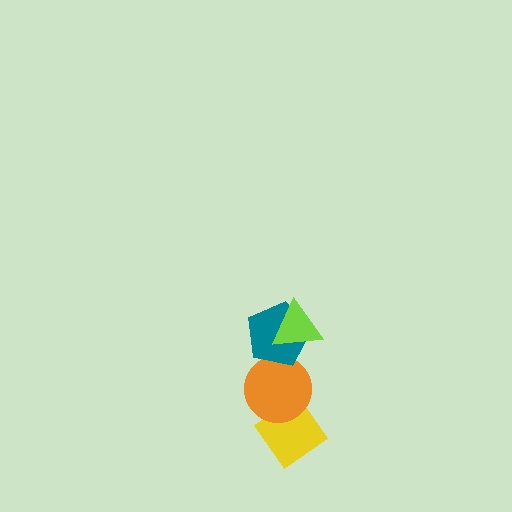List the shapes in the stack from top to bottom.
From top to bottom: the lime triangle, the teal pentagon, the orange circle, the yellow diamond.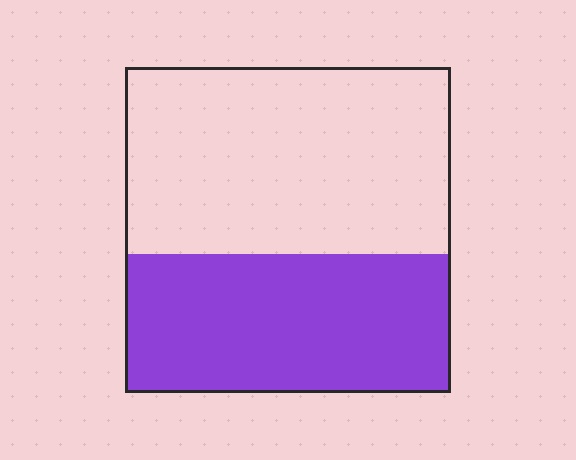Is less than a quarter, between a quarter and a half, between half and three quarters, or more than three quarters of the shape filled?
Between a quarter and a half.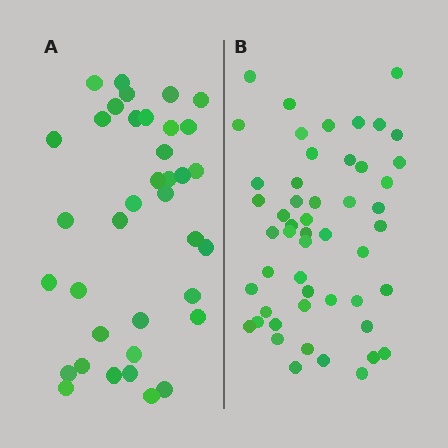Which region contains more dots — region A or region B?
Region B (the right region) has more dots.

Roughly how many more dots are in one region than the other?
Region B has approximately 15 more dots than region A.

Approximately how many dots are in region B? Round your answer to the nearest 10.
About 50 dots. (The exact count is 51, which rounds to 50.)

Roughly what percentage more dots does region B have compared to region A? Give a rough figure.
About 40% more.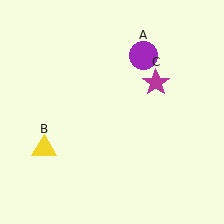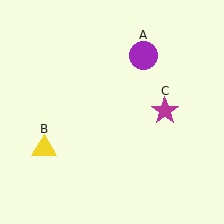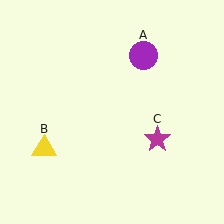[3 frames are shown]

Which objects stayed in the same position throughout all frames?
Purple circle (object A) and yellow triangle (object B) remained stationary.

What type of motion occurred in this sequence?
The magenta star (object C) rotated clockwise around the center of the scene.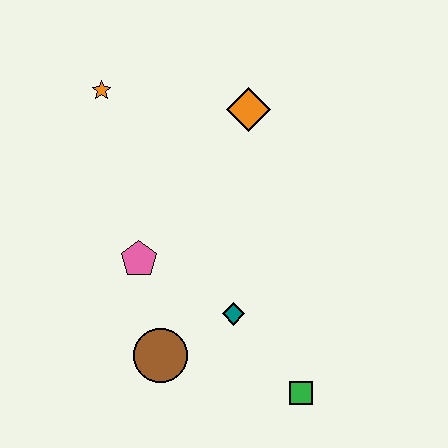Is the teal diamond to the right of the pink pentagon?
Yes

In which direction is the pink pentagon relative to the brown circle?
The pink pentagon is above the brown circle.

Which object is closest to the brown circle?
The teal diamond is closest to the brown circle.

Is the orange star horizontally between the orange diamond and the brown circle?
No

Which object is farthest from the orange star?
The green square is farthest from the orange star.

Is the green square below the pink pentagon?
Yes